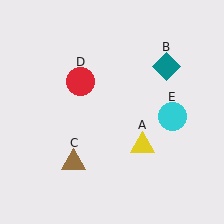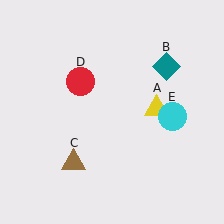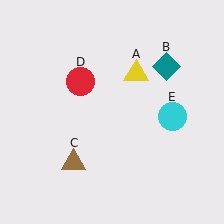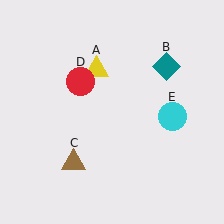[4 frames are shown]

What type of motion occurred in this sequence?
The yellow triangle (object A) rotated counterclockwise around the center of the scene.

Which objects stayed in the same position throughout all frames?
Teal diamond (object B) and brown triangle (object C) and red circle (object D) and cyan circle (object E) remained stationary.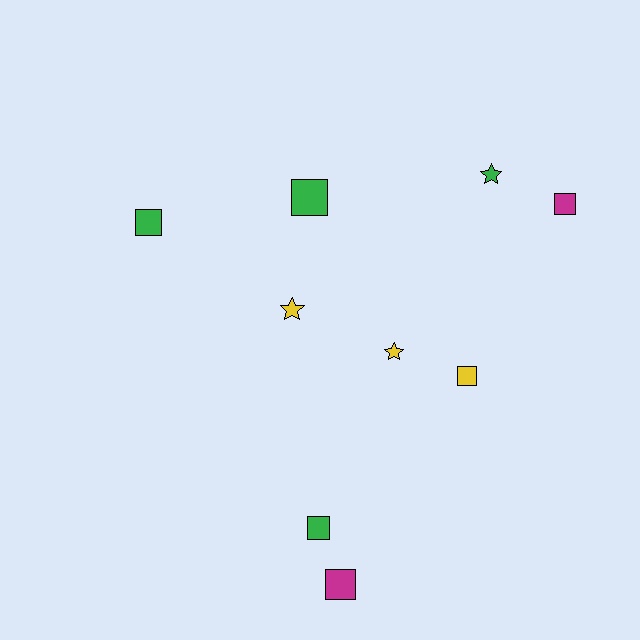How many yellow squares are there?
There is 1 yellow square.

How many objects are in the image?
There are 9 objects.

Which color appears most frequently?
Green, with 4 objects.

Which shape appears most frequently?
Square, with 6 objects.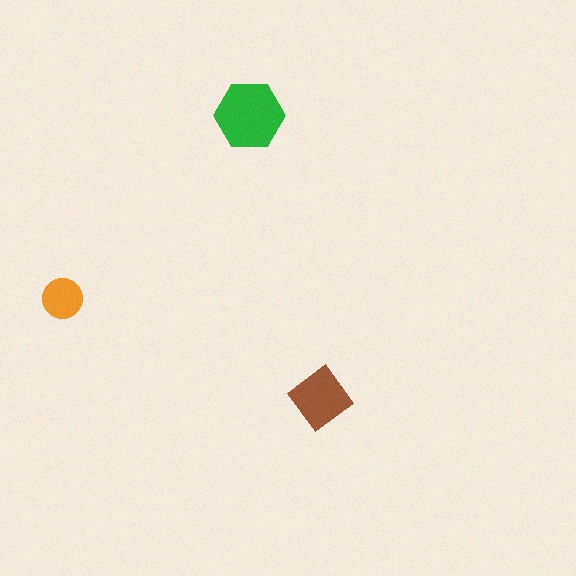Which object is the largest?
The green hexagon.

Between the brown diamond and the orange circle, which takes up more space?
The brown diamond.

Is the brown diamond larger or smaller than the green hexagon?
Smaller.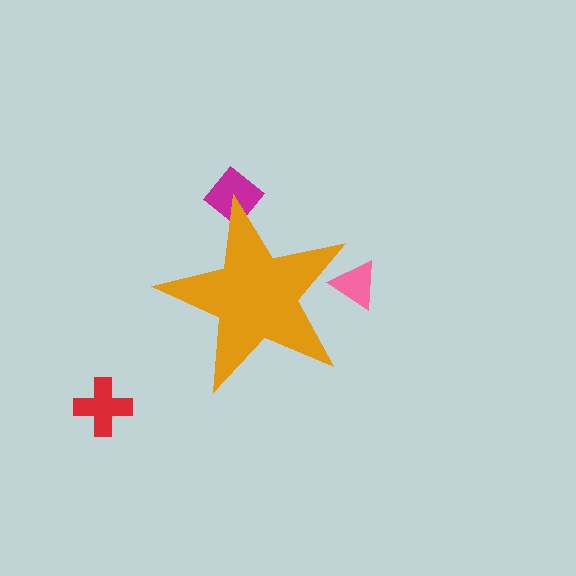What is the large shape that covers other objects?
An orange star.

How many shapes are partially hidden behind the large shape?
2 shapes are partially hidden.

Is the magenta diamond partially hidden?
Yes, the magenta diamond is partially hidden behind the orange star.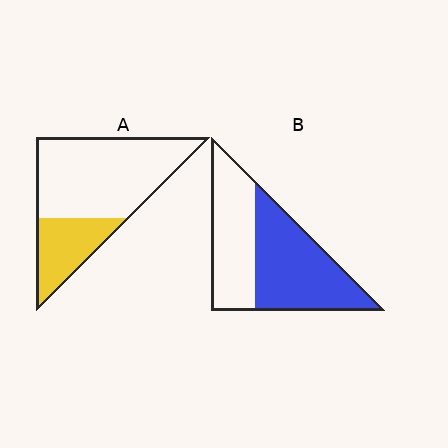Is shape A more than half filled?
No.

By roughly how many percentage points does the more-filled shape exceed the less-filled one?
By roughly 25 percentage points (B over A).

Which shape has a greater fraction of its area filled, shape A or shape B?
Shape B.